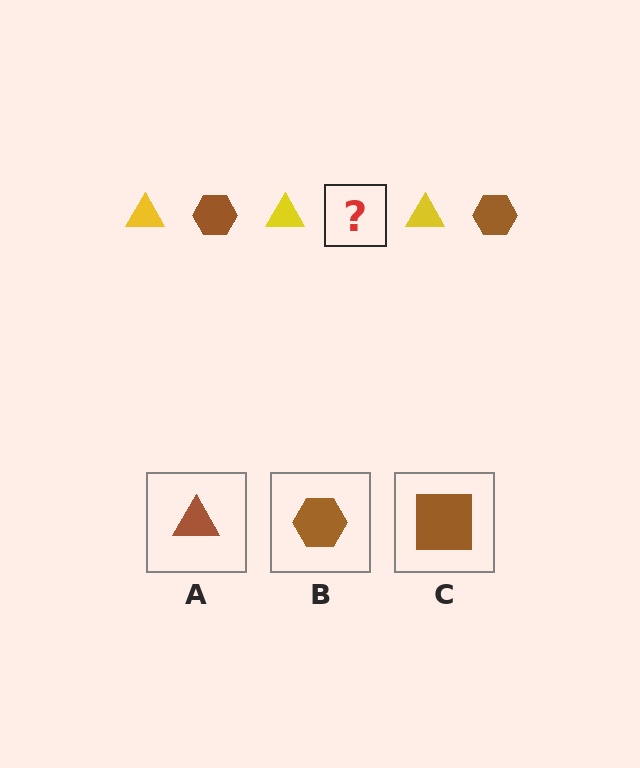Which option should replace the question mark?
Option B.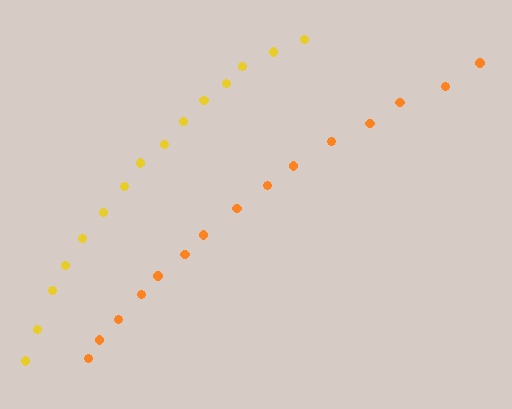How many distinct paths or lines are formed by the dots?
There are 2 distinct paths.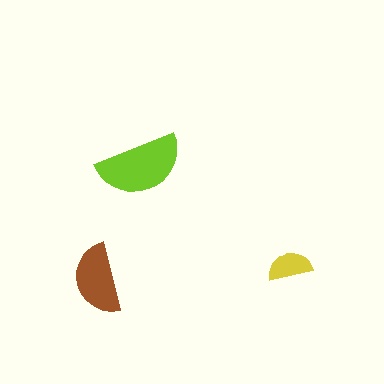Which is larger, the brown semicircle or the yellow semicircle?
The brown one.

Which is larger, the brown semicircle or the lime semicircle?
The lime one.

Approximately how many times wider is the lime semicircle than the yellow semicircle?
About 2 times wider.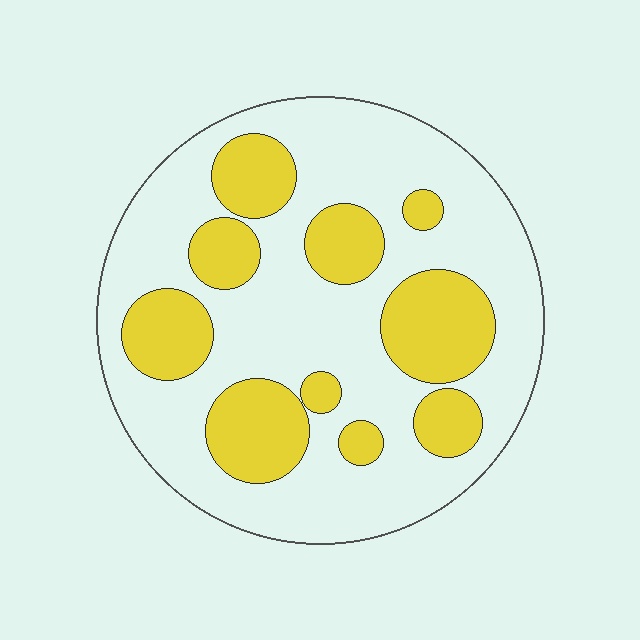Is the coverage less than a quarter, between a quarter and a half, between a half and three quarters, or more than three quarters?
Between a quarter and a half.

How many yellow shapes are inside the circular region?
10.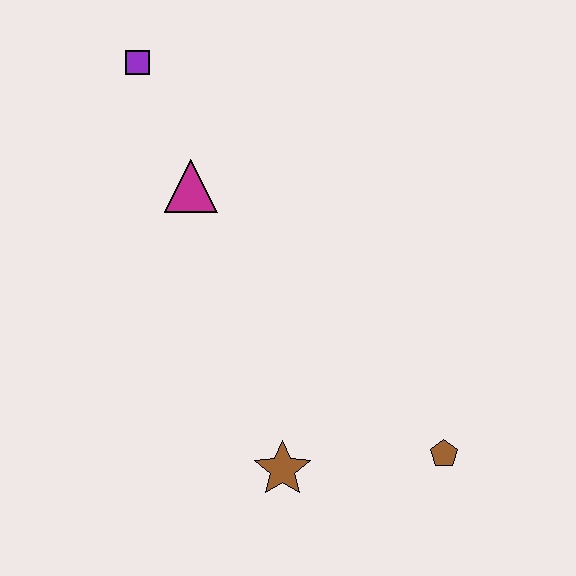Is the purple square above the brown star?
Yes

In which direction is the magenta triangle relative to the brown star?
The magenta triangle is above the brown star.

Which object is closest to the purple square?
The magenta triangle is closest to the purple square.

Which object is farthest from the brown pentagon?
The purple square is farthest from the brown pentagon.